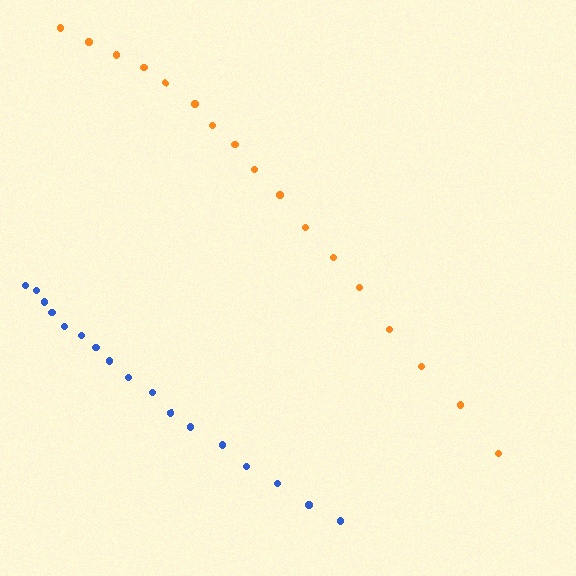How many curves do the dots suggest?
There are 2 distinct paths.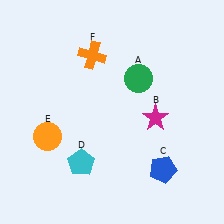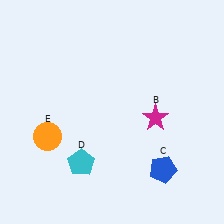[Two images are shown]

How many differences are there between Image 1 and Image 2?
There are 2 differences between the two images.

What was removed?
The green circle (A), the orange cross (F) were removed in Image 2.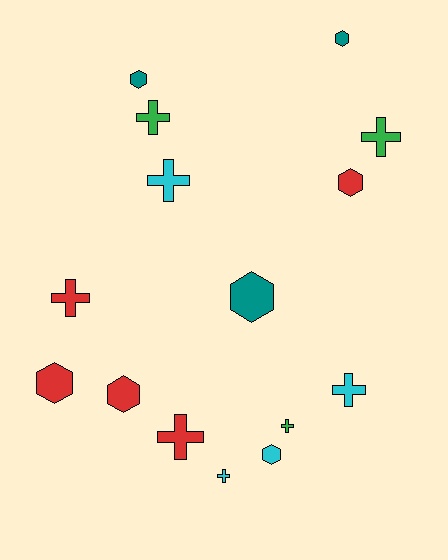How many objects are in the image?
There are 15 objects.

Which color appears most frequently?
Red, with 5 objects.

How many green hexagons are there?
There are no green hexagons.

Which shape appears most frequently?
Cross, with 8 objects.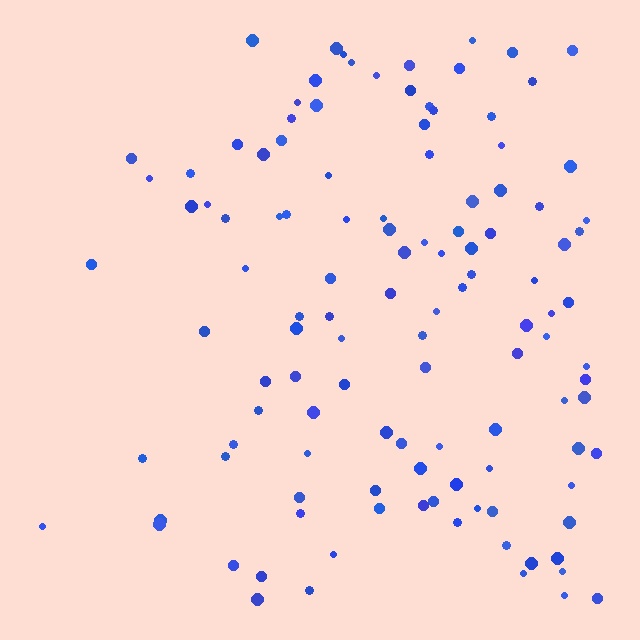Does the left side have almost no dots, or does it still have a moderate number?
Still a moderate number, just noticeably fewer than the right.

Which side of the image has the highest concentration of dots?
The right.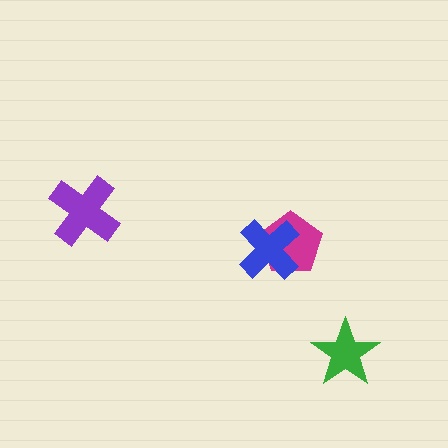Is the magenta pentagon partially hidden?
Yes, it is partially covered by another shape.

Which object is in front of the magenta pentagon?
The blue cross is in front of the magenta pentagon.